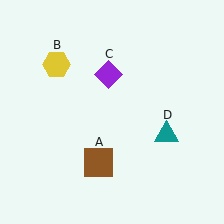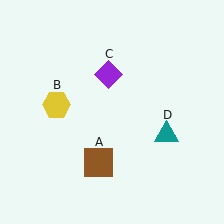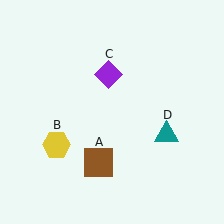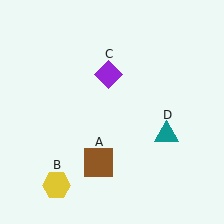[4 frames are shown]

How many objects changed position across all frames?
1 object changed position: yellow hexagon (object B).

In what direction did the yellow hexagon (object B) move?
The yellow hexagon (object B) moved down.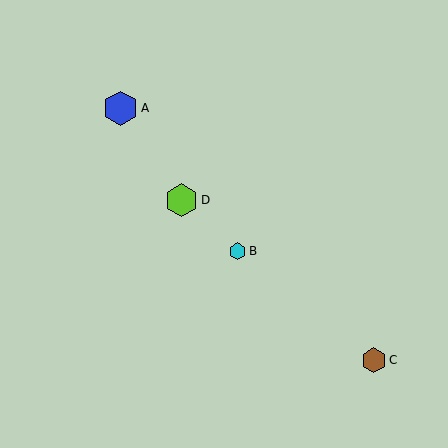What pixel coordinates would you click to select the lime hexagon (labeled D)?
Click at (181, 200) to select the lime hexagon D.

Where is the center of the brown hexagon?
The center of the brown hexagon is at (374, 360).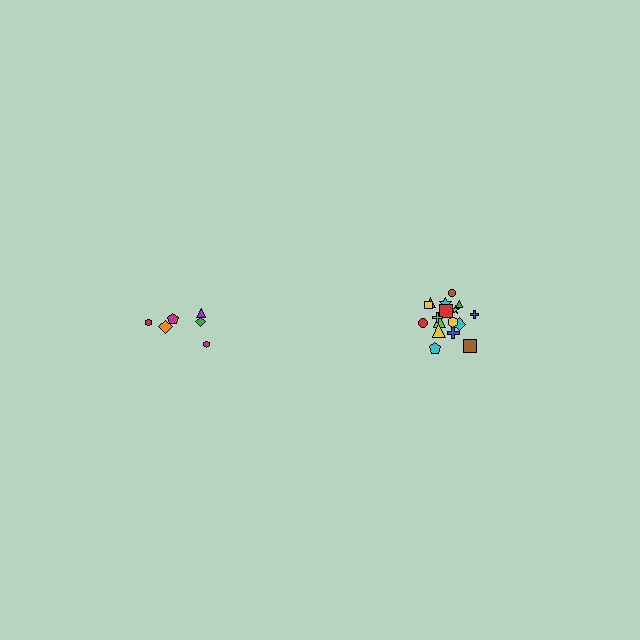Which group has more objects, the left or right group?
The right group.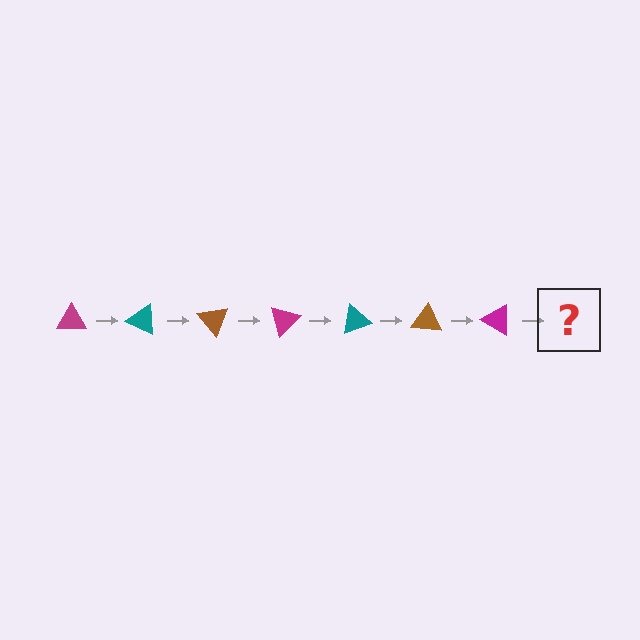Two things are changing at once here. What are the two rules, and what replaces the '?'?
The two rules are that it rotates 25 degrees each step and the color cycles through magenta, teal, and brown. The '?' should be a teal triangle, rotated 175 degrees from the start.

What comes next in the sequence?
The next element should be a teal triangle, rotated 175 degrees from the start.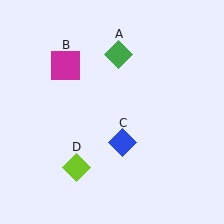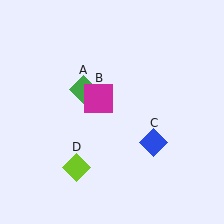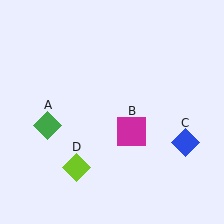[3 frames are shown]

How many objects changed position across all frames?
3 objects changed position: green diamond (object A), magenta square (object B), blue diamond (object C).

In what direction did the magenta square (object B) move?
The magenta square (object B) moved down and to the right.